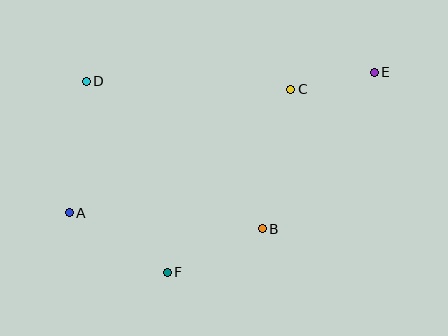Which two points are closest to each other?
Points C and E are closest to each other.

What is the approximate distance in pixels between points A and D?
The distance between A and D is approximately 132 pixels.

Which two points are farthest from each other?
Points A and E are farthest from each other.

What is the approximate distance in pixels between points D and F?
The distance between D and F is approximately 208 pixels.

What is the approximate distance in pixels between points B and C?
The distance between B and C is approximately 142 pixels.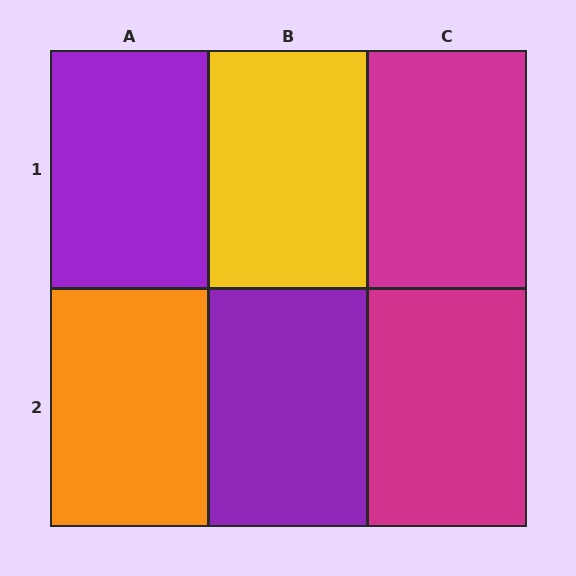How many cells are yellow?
1 cell is yellow.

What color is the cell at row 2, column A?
Orange.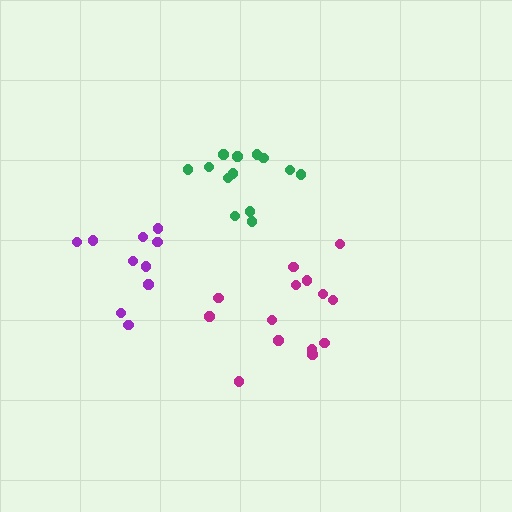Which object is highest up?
The green cluster is topmost.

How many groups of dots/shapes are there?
There are 3 groups.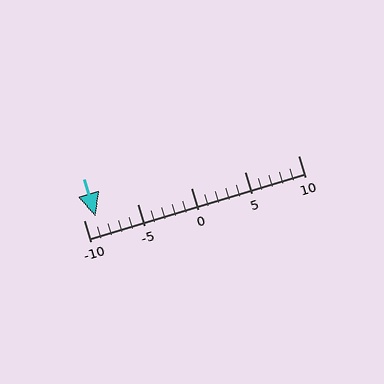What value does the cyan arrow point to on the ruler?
The cyan arrow points to approximately -9.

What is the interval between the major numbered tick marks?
The major tick marks are spaced 5 units apart.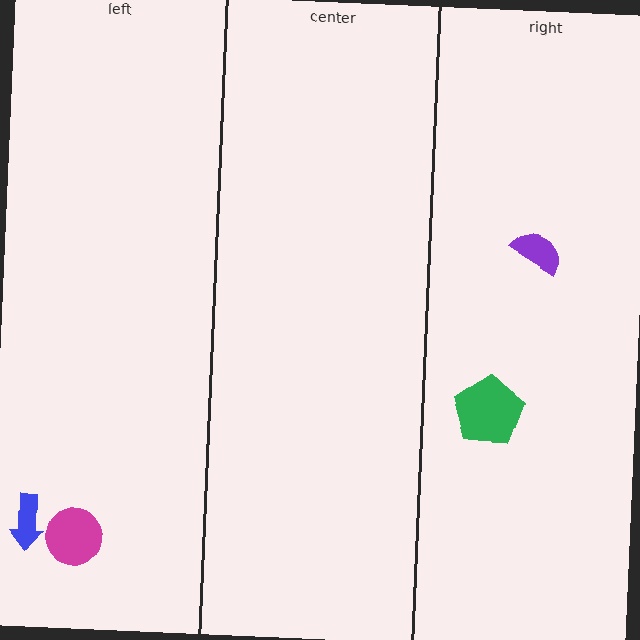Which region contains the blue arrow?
The left region.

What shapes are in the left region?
The magenta circle, the blue arrow.